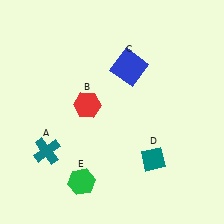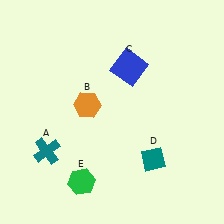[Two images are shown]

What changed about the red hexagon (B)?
In Image 1, B is red. In Image 2, it changed to orange.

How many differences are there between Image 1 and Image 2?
There is 1 difference between the two images.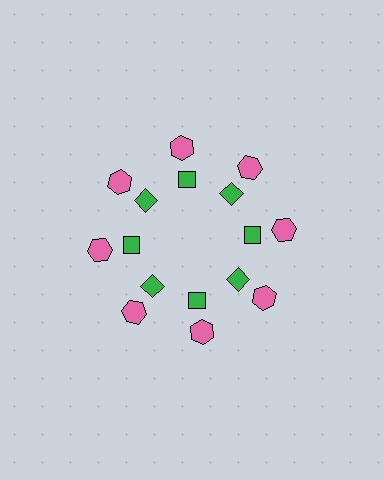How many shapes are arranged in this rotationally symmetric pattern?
There are 16 shapes, arranged in 8 groups of 2.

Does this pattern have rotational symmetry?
Yes, this pattern has 8-fold rotational symmetry. It looks the same after rotating 45 degrees around the center.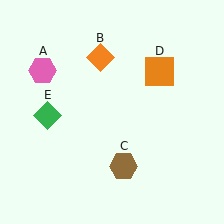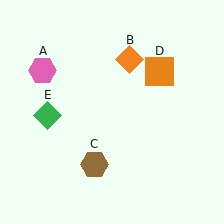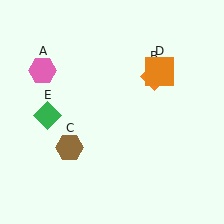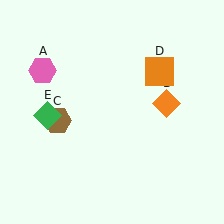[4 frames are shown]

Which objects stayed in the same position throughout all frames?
Pink hexagon (object A) and orange square (object D) and green diamond (object E) remained stationary.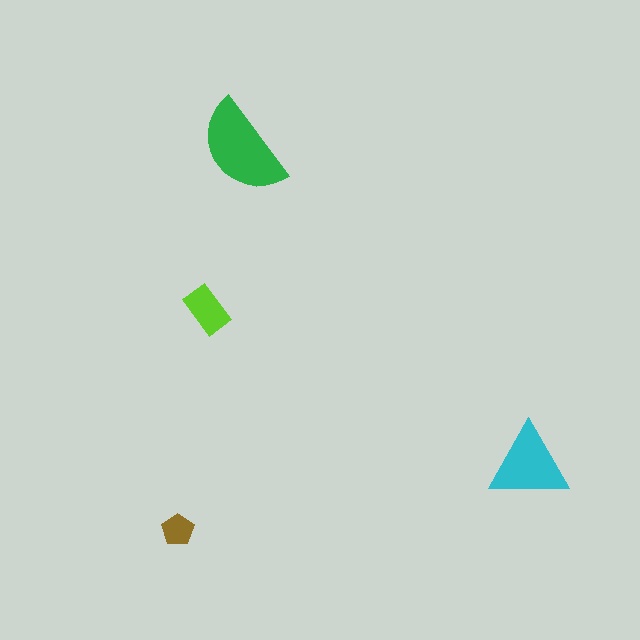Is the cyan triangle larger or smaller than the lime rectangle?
Larger.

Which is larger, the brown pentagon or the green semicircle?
The green semicircle.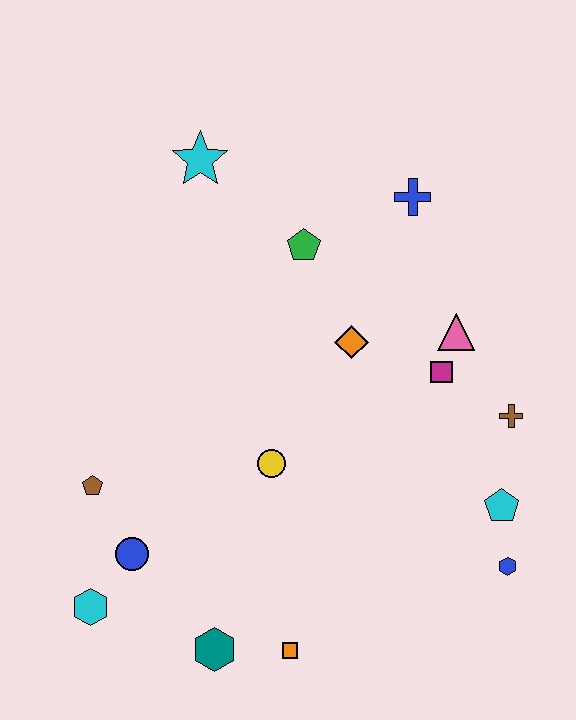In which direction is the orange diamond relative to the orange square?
The orange diamond is above the orange square.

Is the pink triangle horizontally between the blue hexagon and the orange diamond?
Yes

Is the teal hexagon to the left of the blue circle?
No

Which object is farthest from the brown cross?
The cyan hexagon is farthest from the brown cross.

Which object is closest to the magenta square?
The pink triangle is closest to the magenta square.